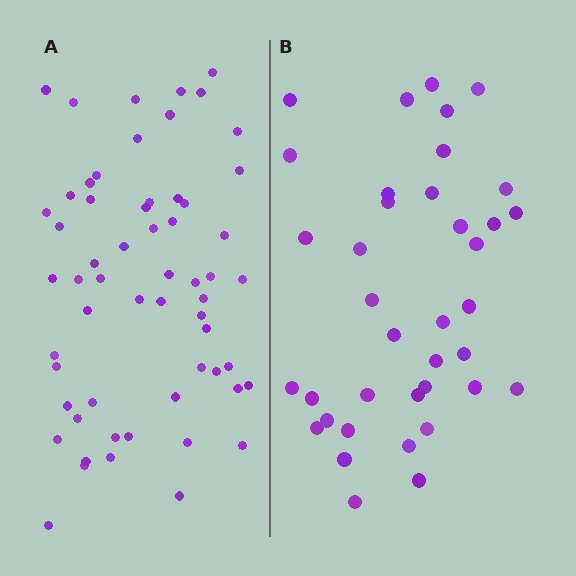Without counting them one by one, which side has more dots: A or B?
Region A (the left region) has more dots.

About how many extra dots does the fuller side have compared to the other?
Region A has approximately 20 more dots than region B.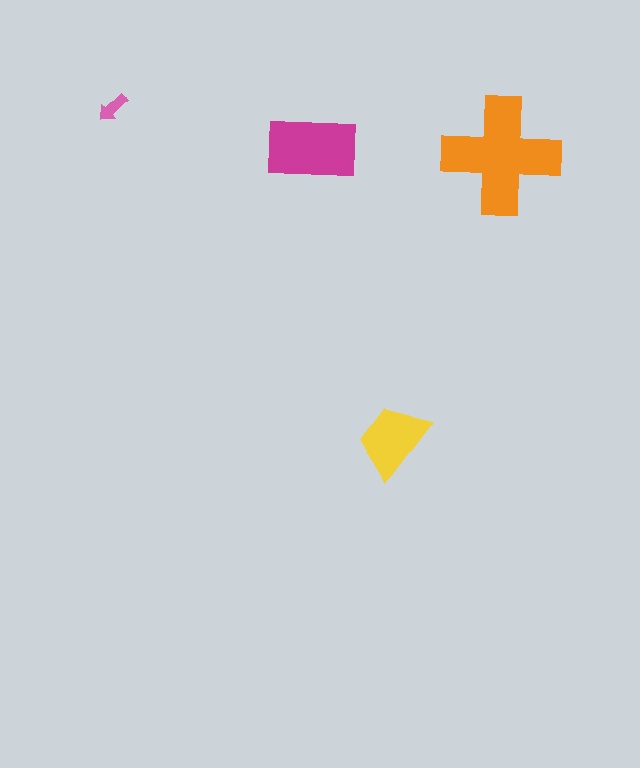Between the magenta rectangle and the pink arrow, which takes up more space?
The magenta rectangle.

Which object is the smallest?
The pink arrow.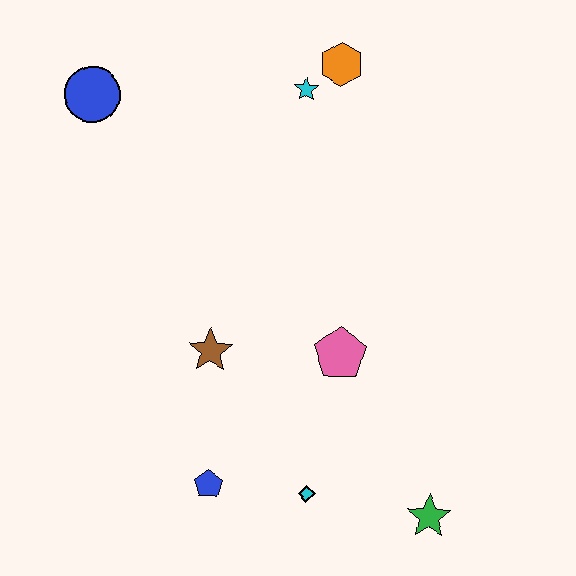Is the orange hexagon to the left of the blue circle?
No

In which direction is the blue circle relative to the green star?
The blue circle is above the green star.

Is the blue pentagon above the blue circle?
No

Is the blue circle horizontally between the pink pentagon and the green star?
No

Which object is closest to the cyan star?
The orange hexagon is closest to the cyan star.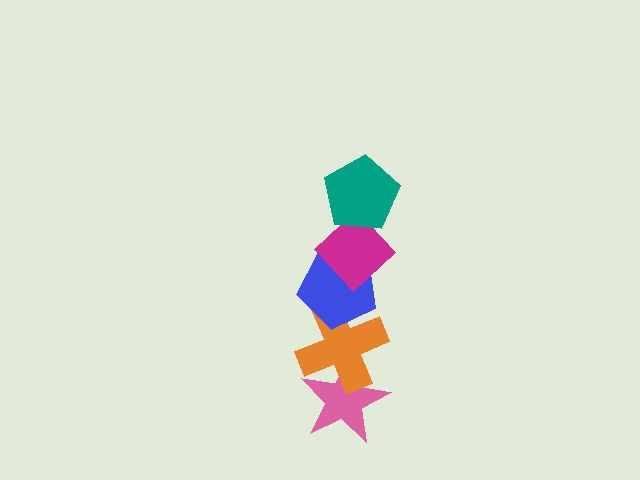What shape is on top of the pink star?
The orange cross is on top of the pink star.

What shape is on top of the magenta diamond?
The teal pentagon is on top of the magenta diamond.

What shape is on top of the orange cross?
The blue pentagon is on top of the orange cross.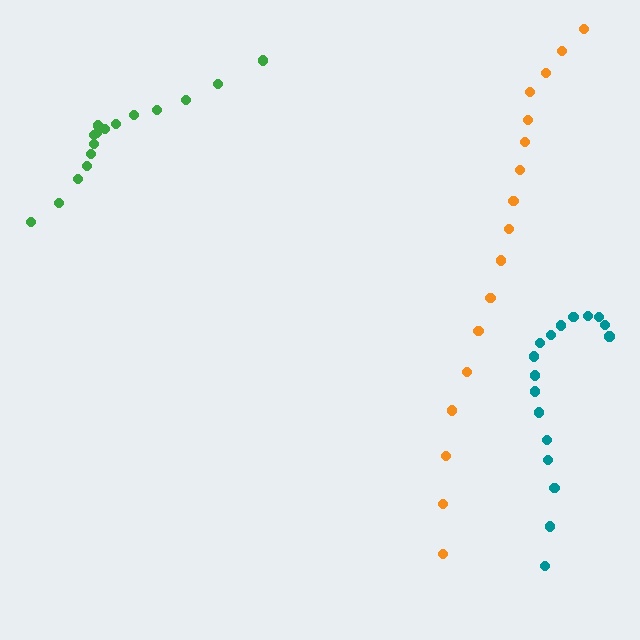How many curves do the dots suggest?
There are 3 distinct paths.